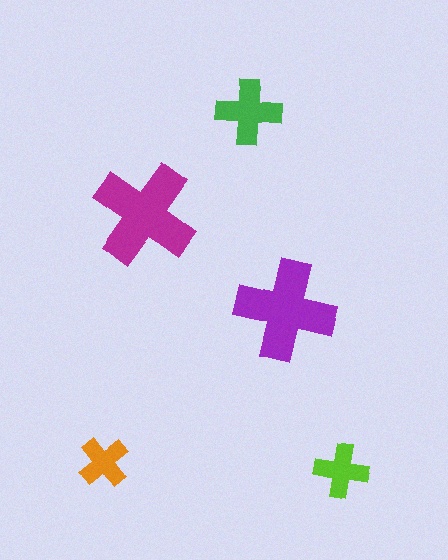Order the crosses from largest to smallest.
the magenta one, the purple one, the green one, the lime one, the orange one.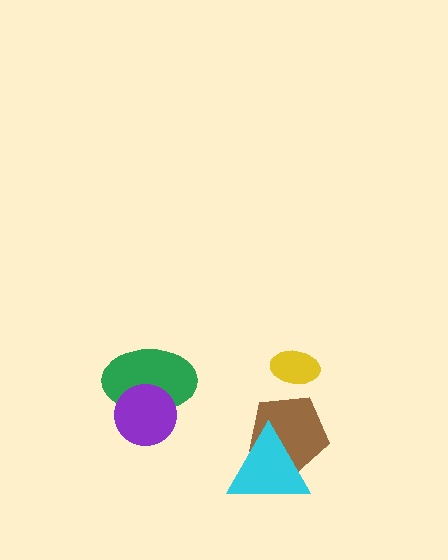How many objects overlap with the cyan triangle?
1 object overlaps with the cyan triangle.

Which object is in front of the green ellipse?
The purple circle is in front of the green ellipse.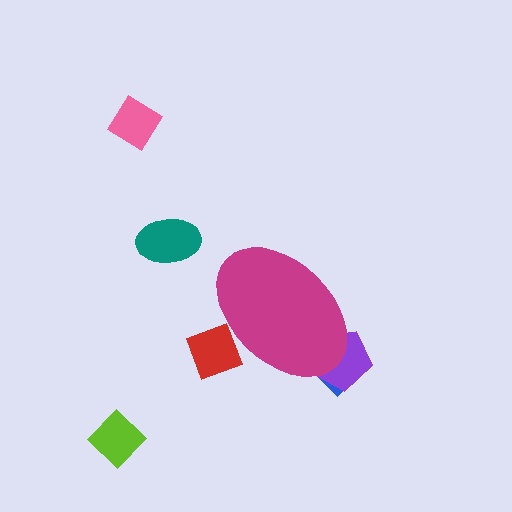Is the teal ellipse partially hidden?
No, the teal ellipse is fully visible.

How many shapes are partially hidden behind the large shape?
3 shapes are partially hidden.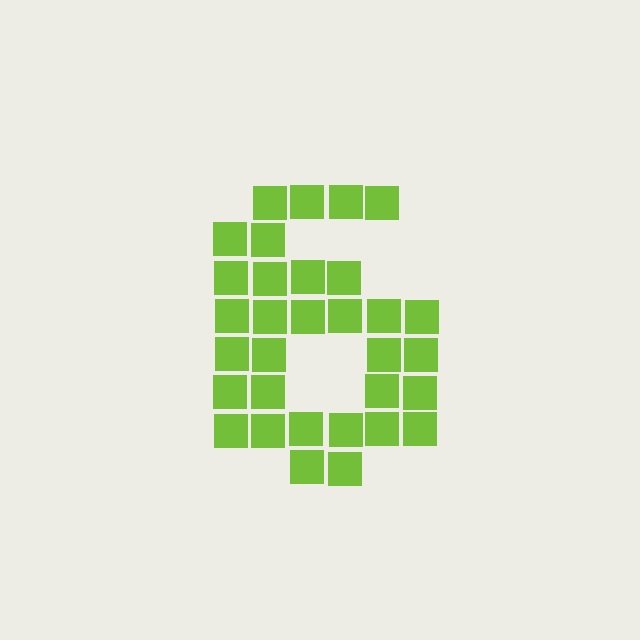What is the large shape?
The large shape is the digit 6.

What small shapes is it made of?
It is made of small squares.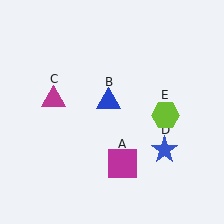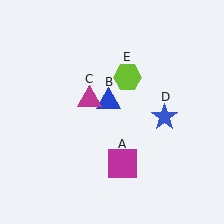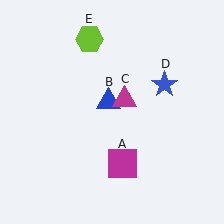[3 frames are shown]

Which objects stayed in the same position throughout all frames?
Magenta square (object A) and blue triangle (object B) remained stationary.